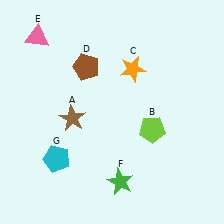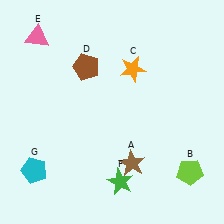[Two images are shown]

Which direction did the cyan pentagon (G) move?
The cyan pentagon (G) moved left.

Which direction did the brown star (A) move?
The brown star (A) moved right.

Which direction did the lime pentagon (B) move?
The lime pentagon (B) moved down.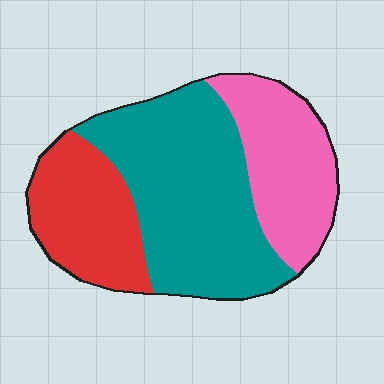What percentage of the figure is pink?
Pink covers 27% of the figure.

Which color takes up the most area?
Teal, at roughly 50%.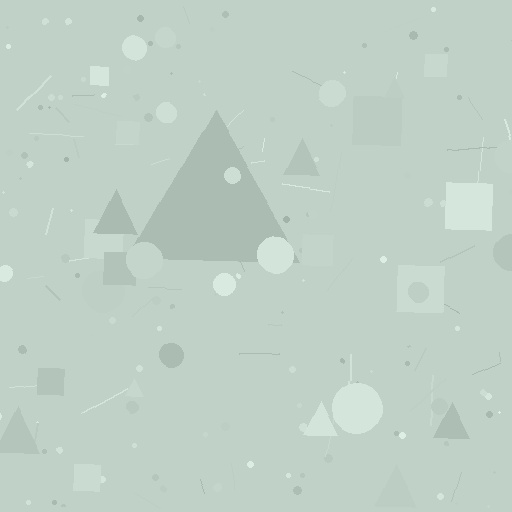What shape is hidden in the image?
A triangle is hidden in the image.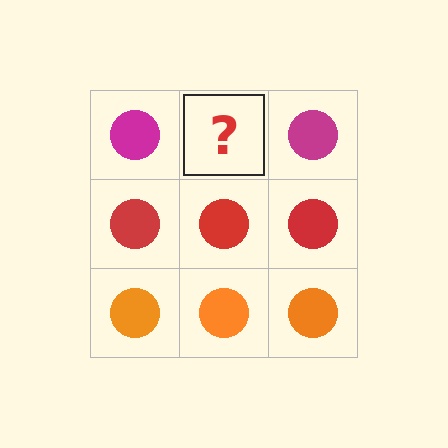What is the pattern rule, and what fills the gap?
The rule is that each row has a consistent color. The gap should be filled with a magenta circle.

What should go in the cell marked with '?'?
The missing cell should contain a magenta circle.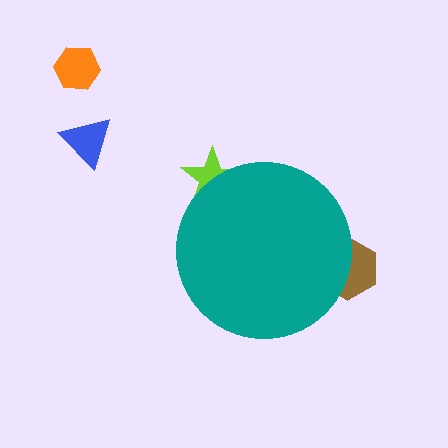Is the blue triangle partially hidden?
No, the blue triangle is fully visible.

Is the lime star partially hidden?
Yes, the lime star is partially hidden behind the teal circle.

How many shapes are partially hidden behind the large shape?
2 shapes are partially hidden.